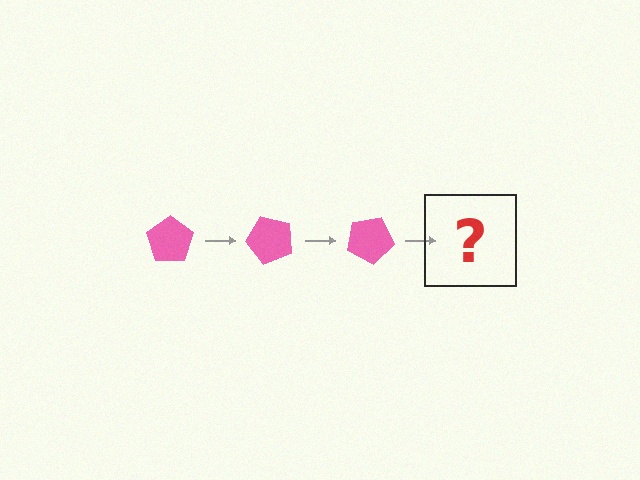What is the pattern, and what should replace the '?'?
The pattern is that the pentagon rotates 50 degrees each step. The '?' should be a pink pentagon rotated 150 degrees.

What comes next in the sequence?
The next element should be a pink pentagon rotated 150 degrees.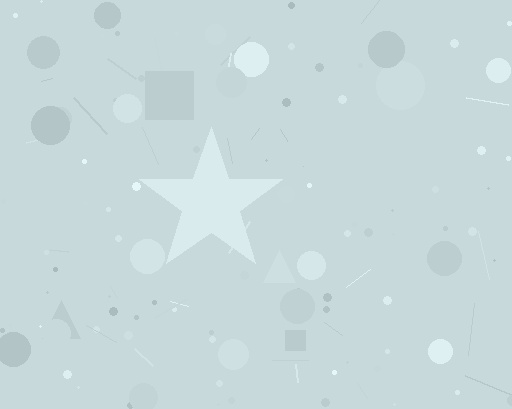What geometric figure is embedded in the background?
A star is embedded in the background.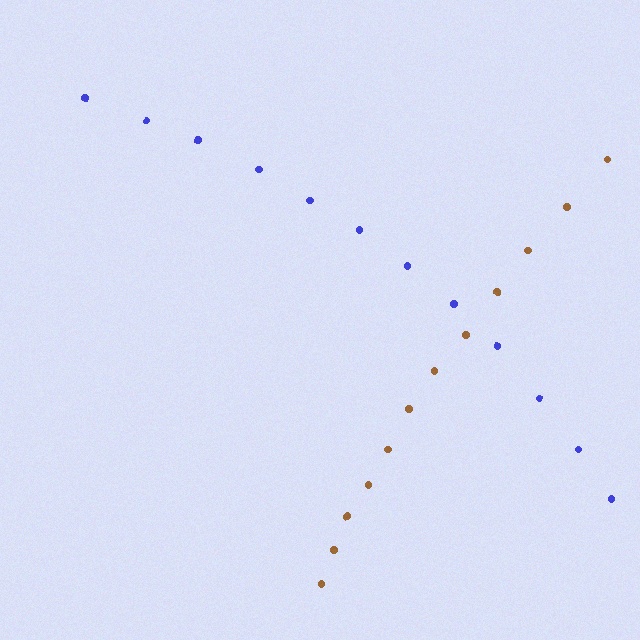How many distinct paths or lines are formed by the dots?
There are 2 distinct paths.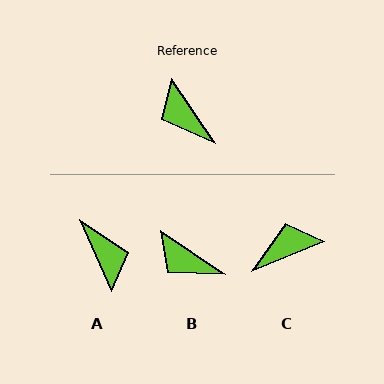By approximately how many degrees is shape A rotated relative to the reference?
Approximately 170 degrees counter-clockwise.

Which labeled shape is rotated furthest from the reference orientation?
A, about 170 degrees away.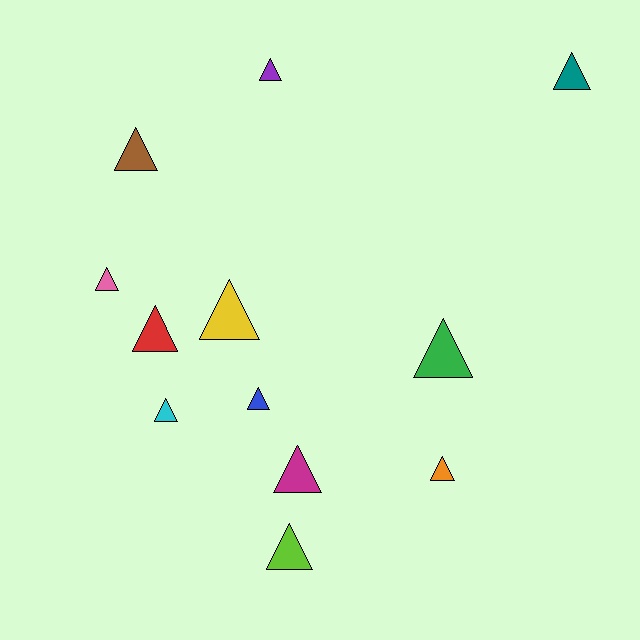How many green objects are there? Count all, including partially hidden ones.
There is 1 green object.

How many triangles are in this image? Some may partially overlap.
There are 12 triangles.